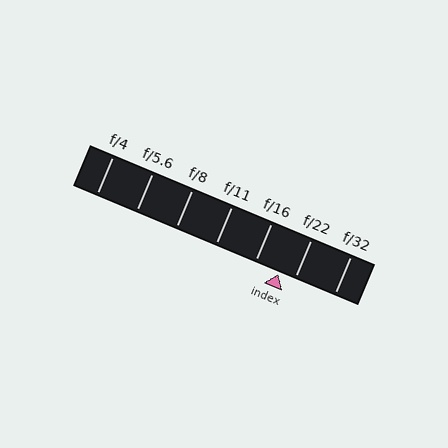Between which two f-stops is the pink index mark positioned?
The index mark is between f/16 and f/22.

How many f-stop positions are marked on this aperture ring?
There are 7 f-stop positions marked.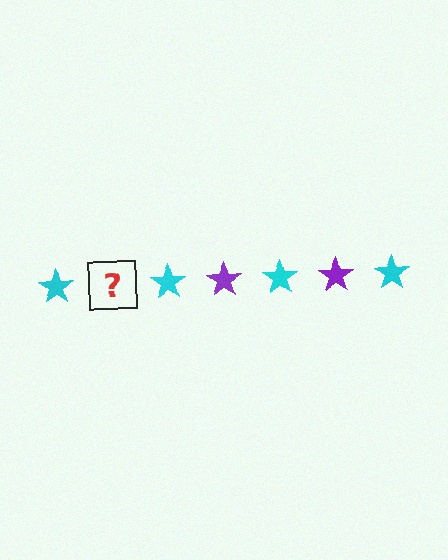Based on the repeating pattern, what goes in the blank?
The blank should be a purple star.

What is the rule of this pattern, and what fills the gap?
The rule is that the pattern cycles through cyan, purple stars. The gap should be filled with a purple star.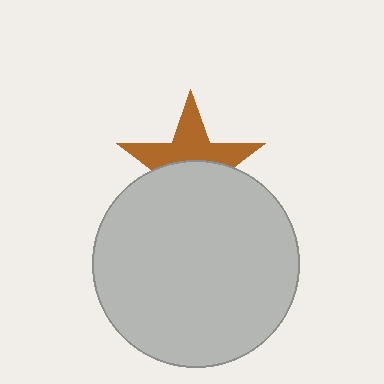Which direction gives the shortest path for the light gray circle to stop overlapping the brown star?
Moving down gives the shortest separation.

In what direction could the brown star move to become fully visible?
The brown star could move up. That would shift it out from behind the light gray circle entirely.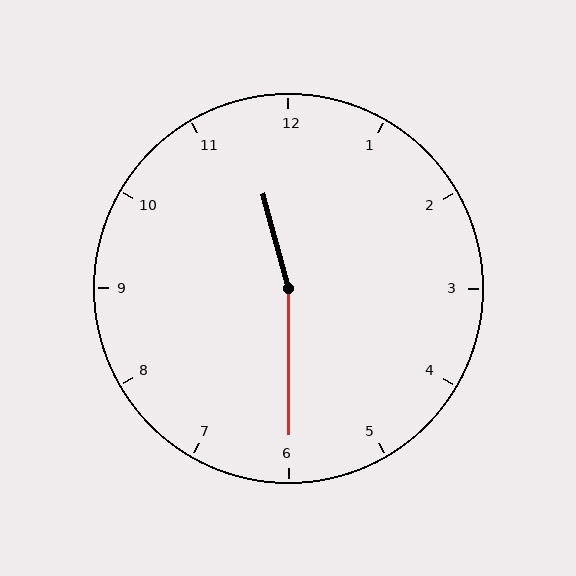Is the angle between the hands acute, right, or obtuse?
It is obtuse.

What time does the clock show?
11:30.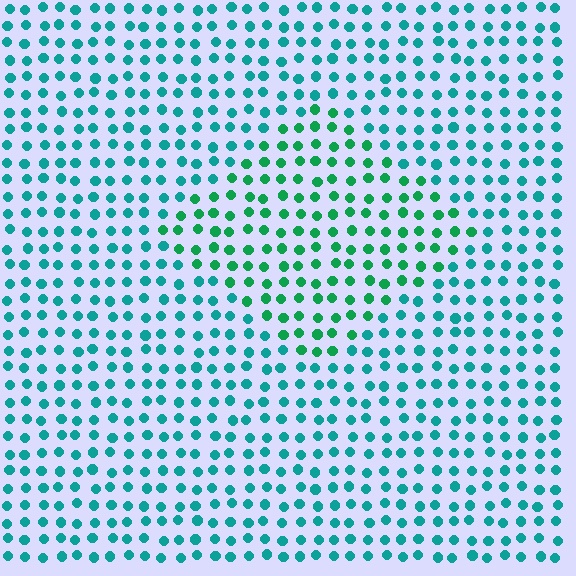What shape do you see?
I see a diamond.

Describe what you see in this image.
The image is filled with small teal elements in a uniform arrangement. A diamond-shaped region is visible where the elements are tinted to a slightly different hue, forming a subtle color boundary.